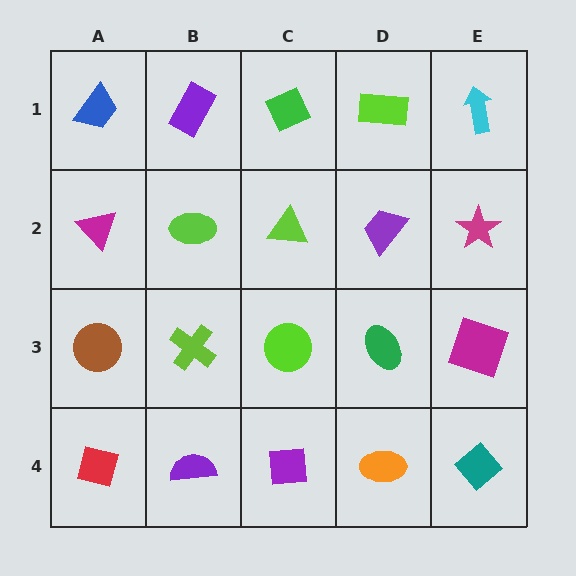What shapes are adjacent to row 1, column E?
A magenta star (row 2, column E), a lime rectangle (row 1, column D).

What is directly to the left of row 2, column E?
A purple trapezoid.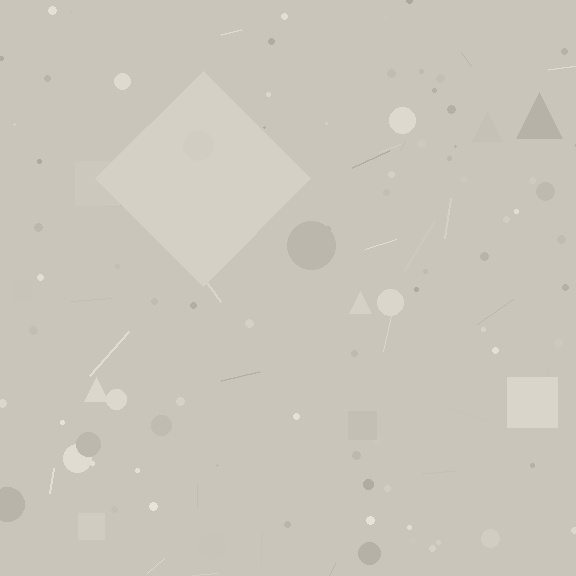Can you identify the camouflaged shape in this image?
The camouflaged shape is a diamond.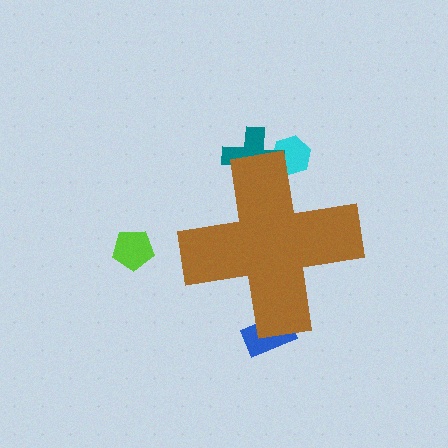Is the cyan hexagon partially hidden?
Yes, the cyan hexagon is partially hidden behind the brown cross.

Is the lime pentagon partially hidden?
No, the lime pentagon is fully visible.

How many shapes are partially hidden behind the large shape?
3 shapes are partially hidden.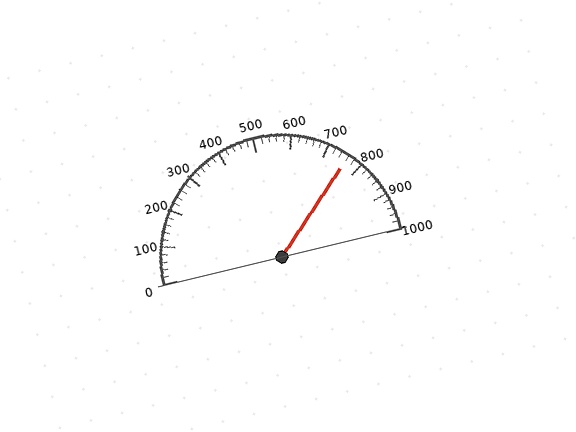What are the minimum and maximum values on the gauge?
The gauge ranges from 0 to 1000.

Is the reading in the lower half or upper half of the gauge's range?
The reading is in the upper half of the range (0 to 1000).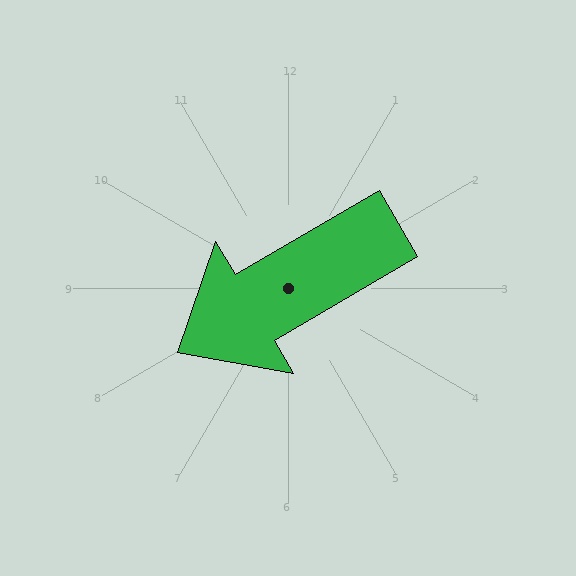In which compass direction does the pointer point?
Southwest.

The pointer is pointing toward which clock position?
Roughly 8 o'clock.